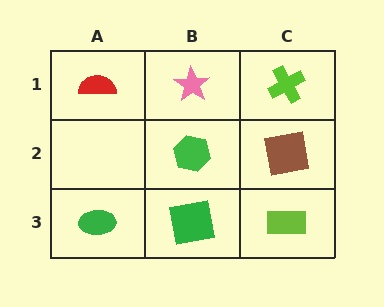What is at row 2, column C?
A brown square.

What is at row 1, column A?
A red semicircle.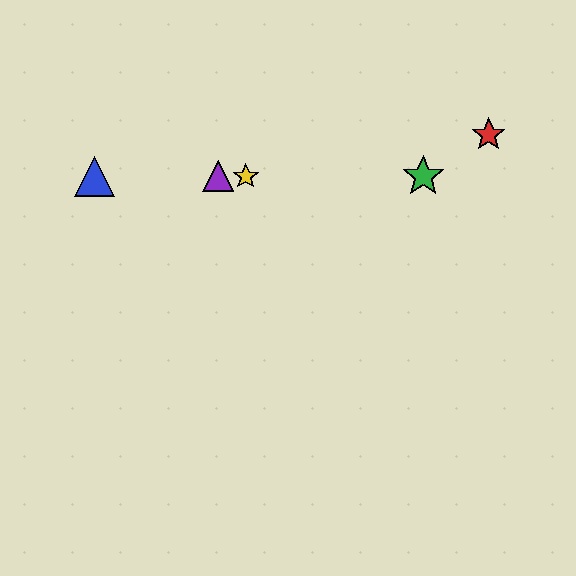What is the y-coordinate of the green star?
The green star is at y≈176.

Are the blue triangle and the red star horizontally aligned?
No, the blue triangle is at y≈176 and the red star is at y≈135.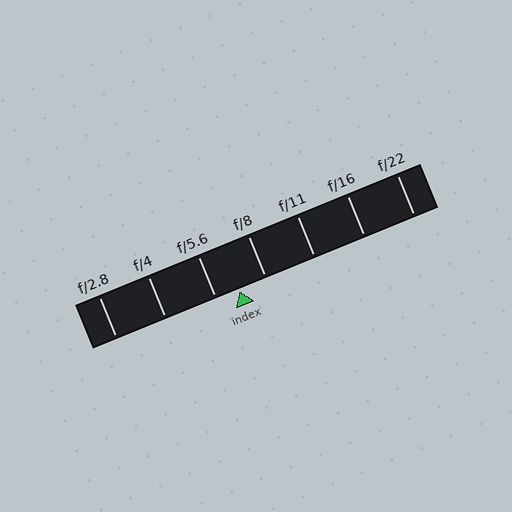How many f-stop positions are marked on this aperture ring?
There are 7 f-stop positions marked.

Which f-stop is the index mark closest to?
The index mark is closest to f/5.6.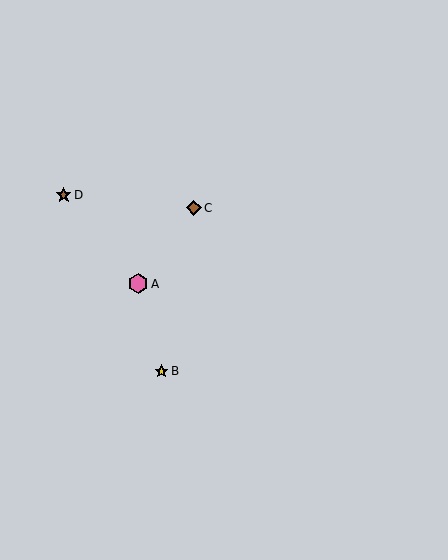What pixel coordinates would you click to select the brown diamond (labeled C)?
Click at (194, 208) to select the brown diamond C.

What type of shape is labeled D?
Shape D is a brown star.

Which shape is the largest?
The pink hexagon (labeled A) is the largest.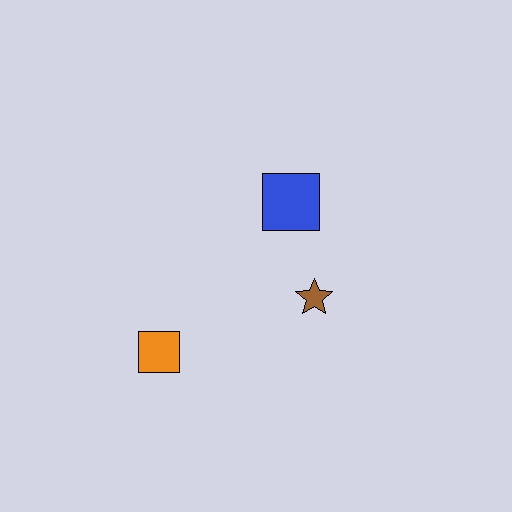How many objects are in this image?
There are 3 objects.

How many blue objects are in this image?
There is 1 blue object.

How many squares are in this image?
There are 2 squares.